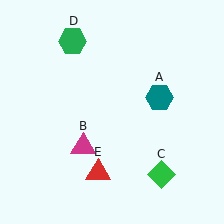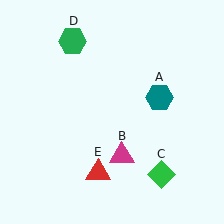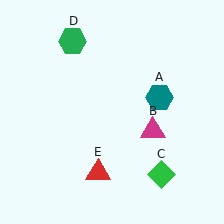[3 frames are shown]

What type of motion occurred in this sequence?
The magenta triangle (object B) rotated counterclockwise around the center of the scene.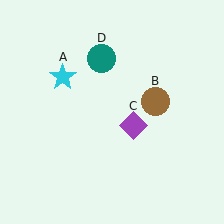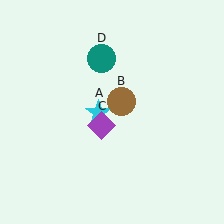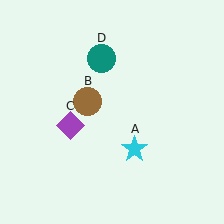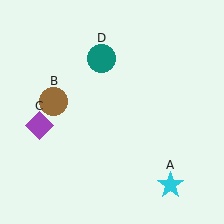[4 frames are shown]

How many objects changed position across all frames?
3 objects changed position: cyan star (object A), brown circle (object B), purple diamond (object C).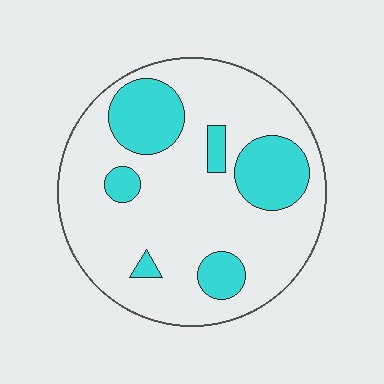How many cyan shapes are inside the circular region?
6.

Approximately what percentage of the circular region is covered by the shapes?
Approximately 25%.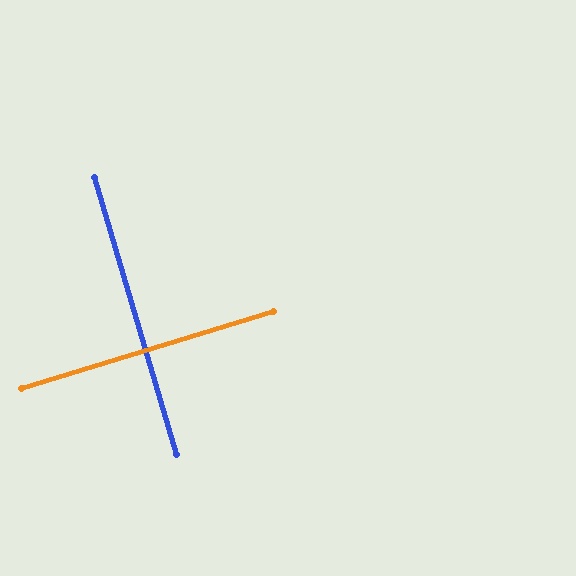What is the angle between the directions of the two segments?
Approximately 90 degrees.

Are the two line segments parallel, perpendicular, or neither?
Perpendicular — they meet at approximately 90°.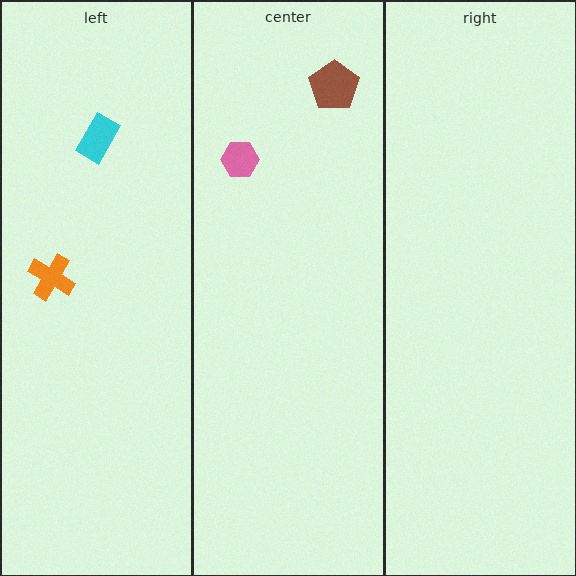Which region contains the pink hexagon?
The center region.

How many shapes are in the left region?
2.